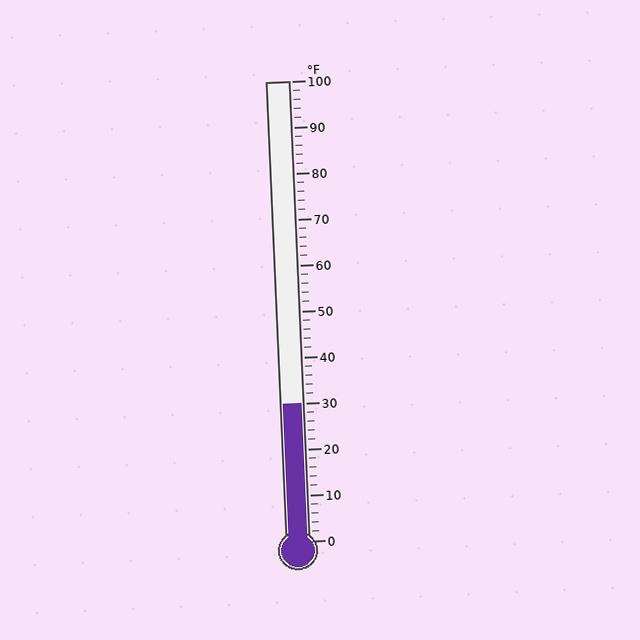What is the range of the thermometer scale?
The thermometer scale ranges from 0°F to 100°F.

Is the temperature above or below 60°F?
The temperature is below 60°F.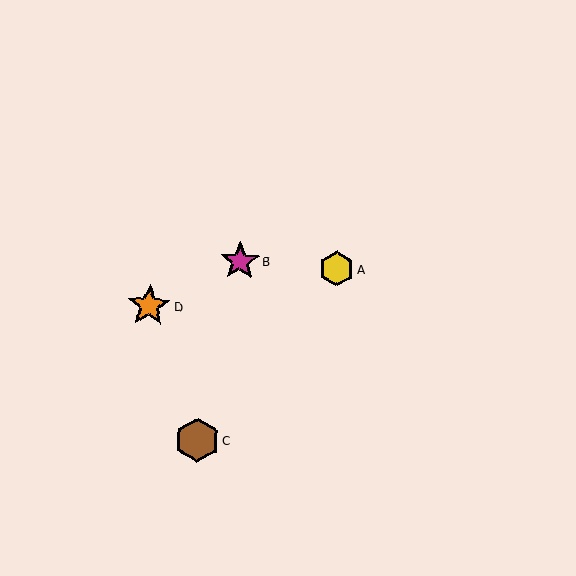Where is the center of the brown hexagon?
The center of the brown hexagon is at (197, 440).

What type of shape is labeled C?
Shape C is a brown hexagon.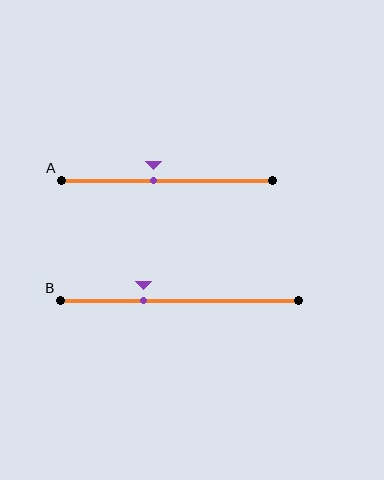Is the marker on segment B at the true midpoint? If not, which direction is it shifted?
No, the marker on segment B is shifted to the left by about 15% of the segment length.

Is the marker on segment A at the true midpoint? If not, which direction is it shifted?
No, the marker on segment A is shifted to the left by about 6% of the segment length.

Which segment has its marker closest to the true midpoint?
Segment A has its marker closest to the true midpoint.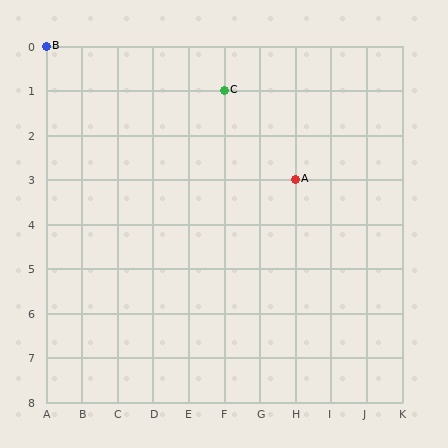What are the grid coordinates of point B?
Point B is at grid coordinates (A, 0).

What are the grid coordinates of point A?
Point A is at grid coordinates (H, 3).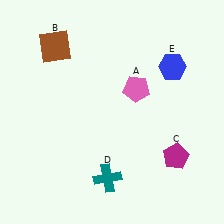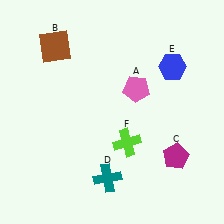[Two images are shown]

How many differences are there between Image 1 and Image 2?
There is 1 difference between the two images.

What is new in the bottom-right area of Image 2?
A lime cross (F) was added in the bottom-right area of Image 2.